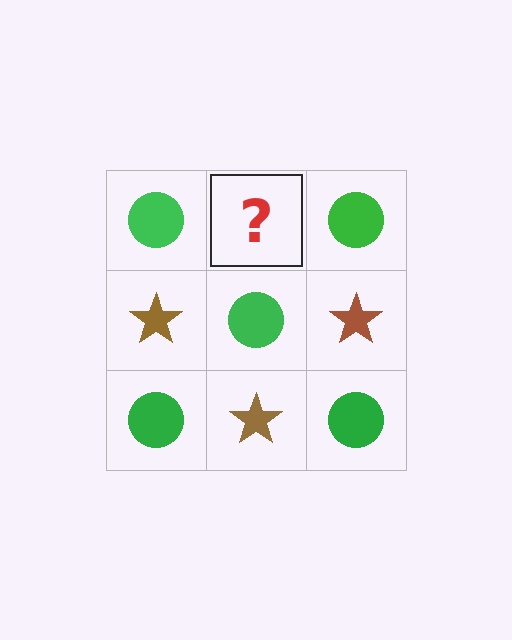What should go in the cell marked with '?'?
The missing cell should contain a brown star.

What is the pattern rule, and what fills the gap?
The rule is that it alternates green circle and brown star in a checkerboard pattern. The gap should be filled with a brown star.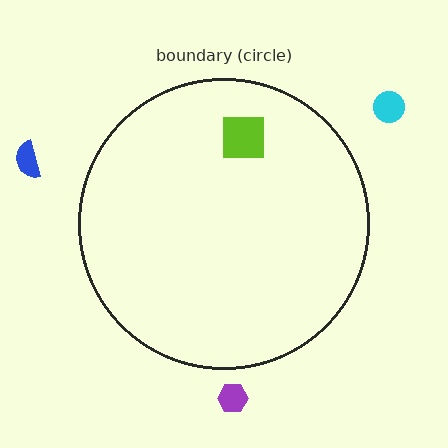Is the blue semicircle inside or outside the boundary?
Outside.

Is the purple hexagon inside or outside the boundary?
Outside.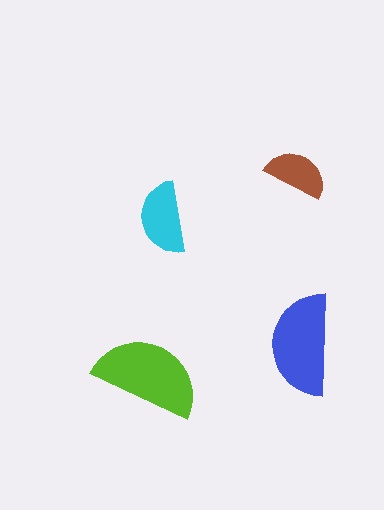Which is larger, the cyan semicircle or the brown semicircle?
The cyan one.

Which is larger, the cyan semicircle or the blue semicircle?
The blue one.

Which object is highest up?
The brown semicircle is topmost.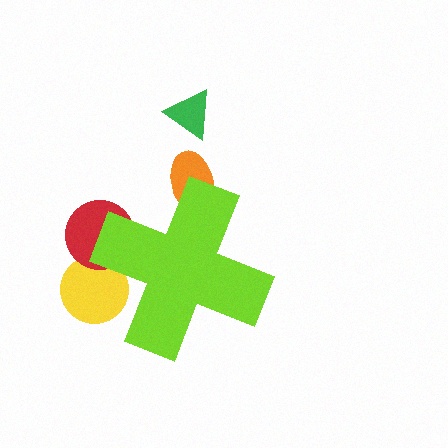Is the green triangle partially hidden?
No, the green triangle is fully visible.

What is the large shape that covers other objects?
A lime cross.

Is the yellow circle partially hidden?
Yes, the yellow circle is partially hidden behind the lime cross.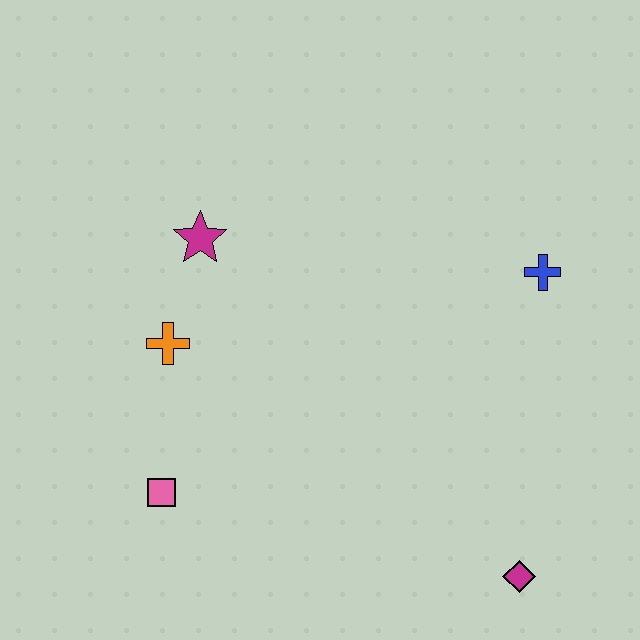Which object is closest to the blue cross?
The magenta diamond is closest to the blue cross.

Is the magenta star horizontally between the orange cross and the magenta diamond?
Yes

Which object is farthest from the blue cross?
The pink square is farthest from the blue cross.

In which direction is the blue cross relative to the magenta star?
The blue cross is to the right of the magenta star.